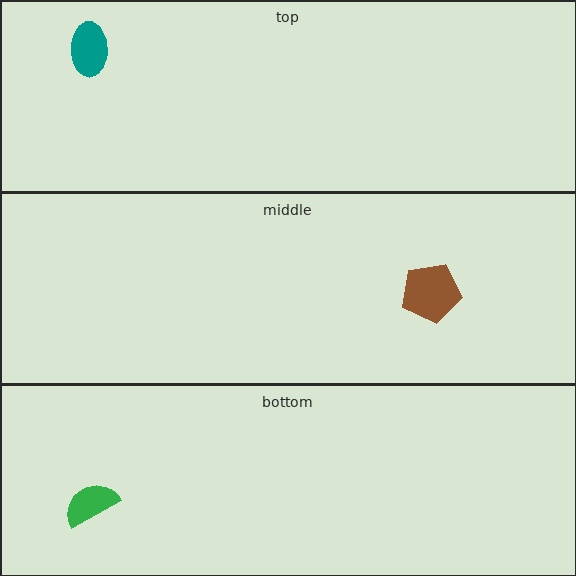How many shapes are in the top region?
1.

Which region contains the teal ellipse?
The top region.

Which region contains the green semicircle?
The bottom region.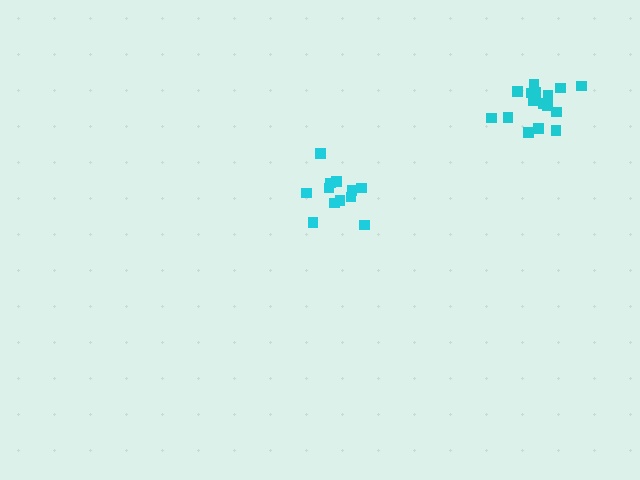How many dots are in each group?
Group 1: 12 dots, Group 2: 17 dots (29 total).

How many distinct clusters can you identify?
There are 2 distinct clusters.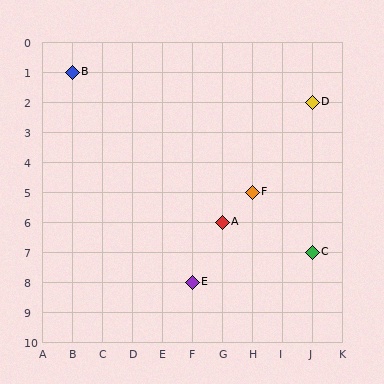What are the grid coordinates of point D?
Point D is at grid coordinates (J, 2).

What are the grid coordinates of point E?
Point E is at grid coordinates (F, 8).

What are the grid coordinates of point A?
Point A is at grid coordinates (G, 6).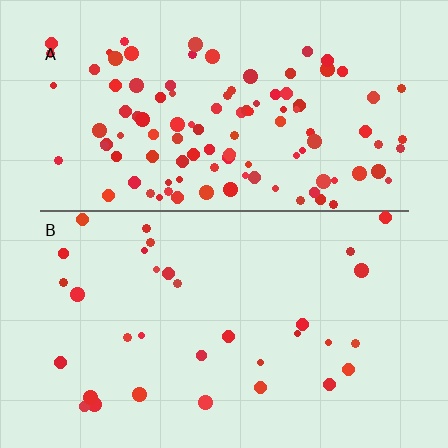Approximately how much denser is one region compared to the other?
Approximately 3.4× — region A over region B.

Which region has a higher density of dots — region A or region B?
A (the top).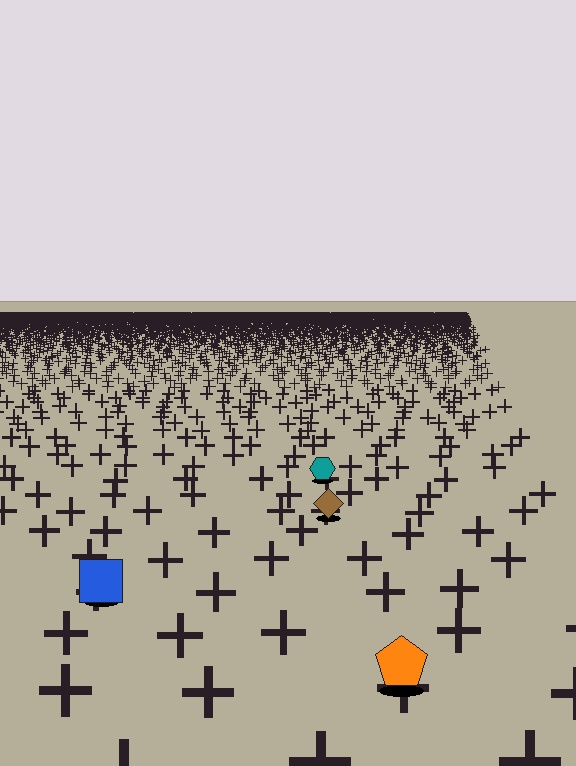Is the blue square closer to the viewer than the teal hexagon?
Yes. The blue square is closer — you can tell from the texture gradient: the ground texture is coarser near it.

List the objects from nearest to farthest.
From nearest to farthest: the orange pentagon, the blue square, the brown diamond, the teal hexagon.